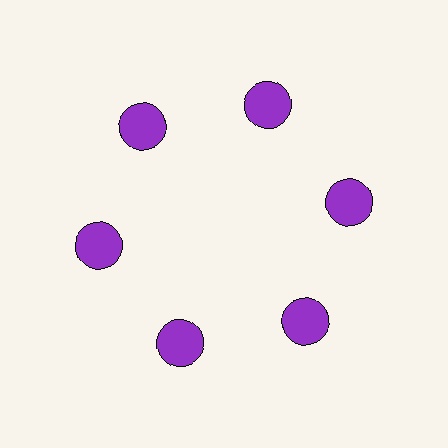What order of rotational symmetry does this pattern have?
This pattern has 6-fold rotational symmetry.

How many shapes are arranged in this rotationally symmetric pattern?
There are 6 shapes, arranged in 6 groups of 1.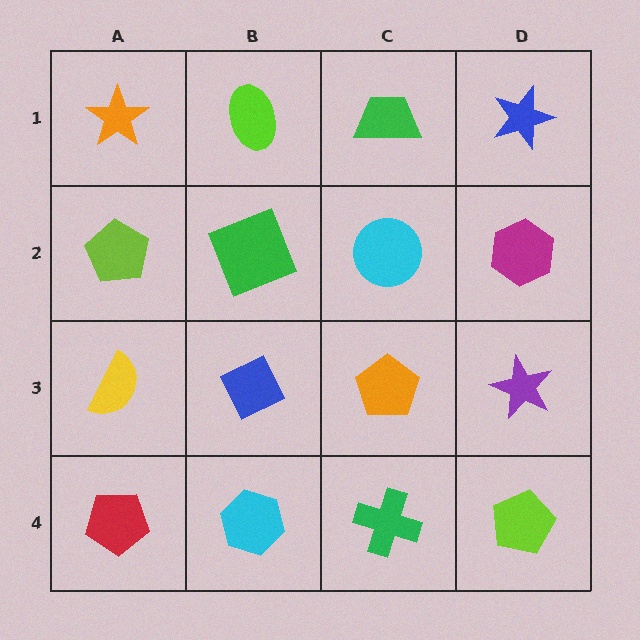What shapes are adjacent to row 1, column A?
A lime pentagon (row 2, column A), a lime ellipse (row 1, column B).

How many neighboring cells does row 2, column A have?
3.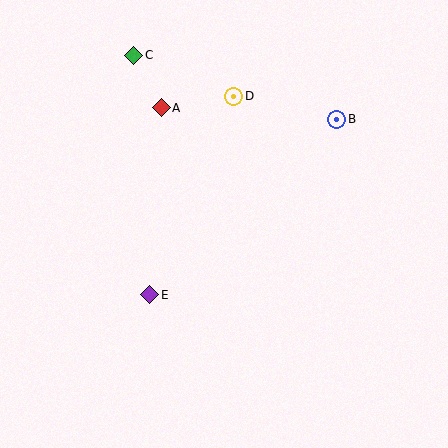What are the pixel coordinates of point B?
Point B is at (337, 119).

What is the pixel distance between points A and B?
The distance between A and B is 176 pixels.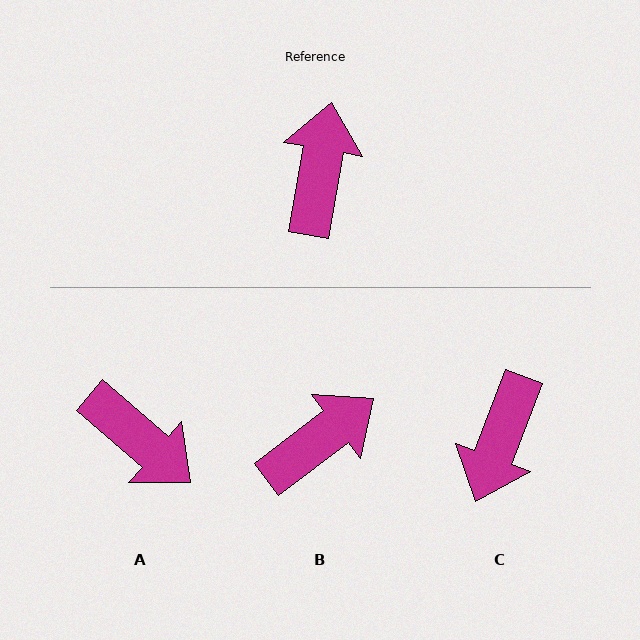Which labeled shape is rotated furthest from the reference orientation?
C, about 169 degrees away.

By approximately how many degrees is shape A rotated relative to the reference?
Approximately 121 degrees clockwise.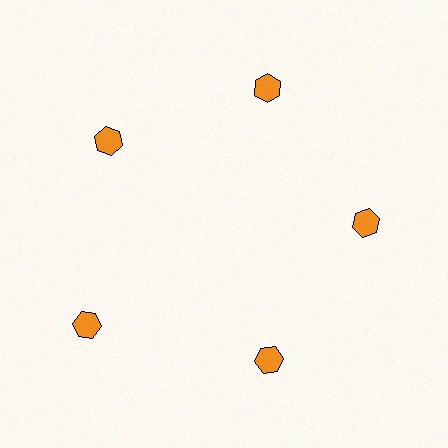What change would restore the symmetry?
The symmetry would be restored by moving it inward, back onto the ring so that all 5 hexagons sit at equal angles and equal distance from the center.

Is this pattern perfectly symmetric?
No. The 5 orange hexagons are arranged in a ring, but one element near the 8 o'clock position is pushed outward from the center, breaking the 5-fold rotational symmetry.